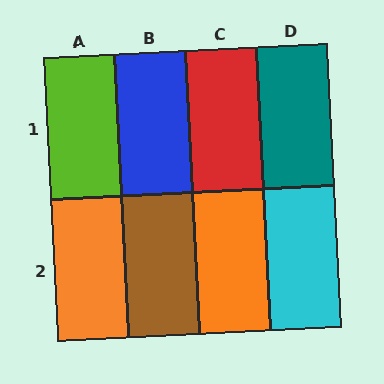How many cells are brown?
1 cell is brown.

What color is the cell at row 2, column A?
Orange.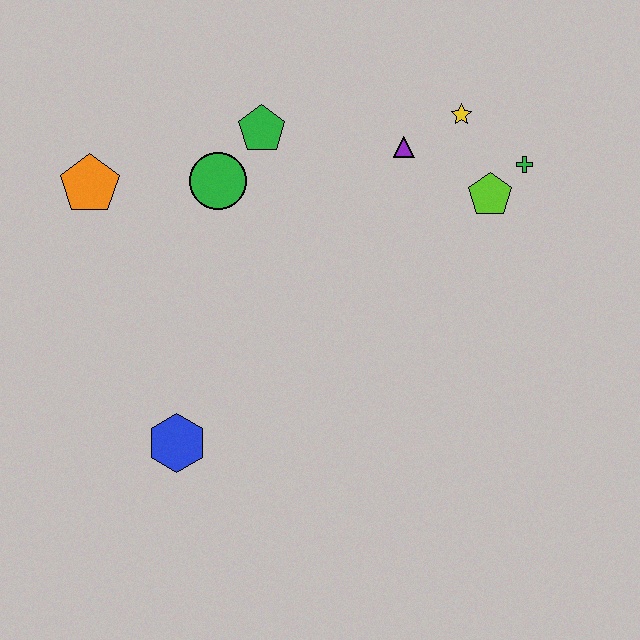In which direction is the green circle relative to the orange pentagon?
The green circle is to the right of the orange pentagon.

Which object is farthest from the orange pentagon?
The green cross is farthest from the orange pentagon.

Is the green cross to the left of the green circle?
No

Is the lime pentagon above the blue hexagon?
Yes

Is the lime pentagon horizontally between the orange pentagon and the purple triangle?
No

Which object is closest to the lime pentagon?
The green cross is closest to the lime pentagon.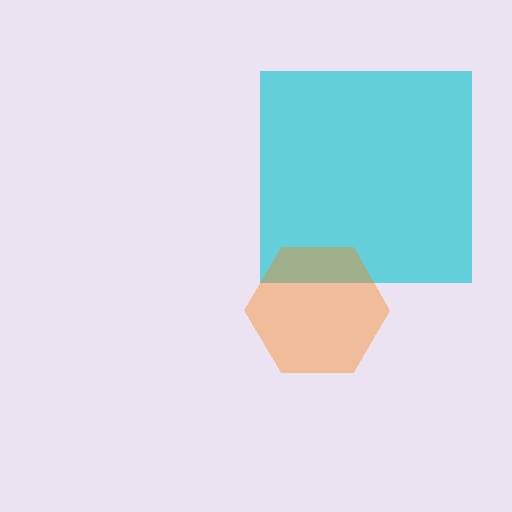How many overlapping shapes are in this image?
There are 2 overlapping shapes in the image.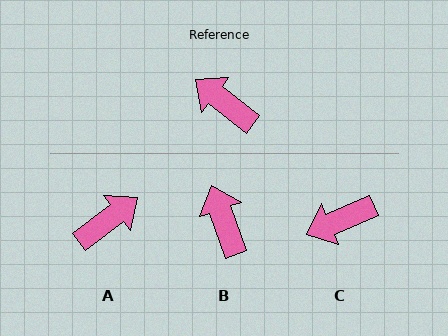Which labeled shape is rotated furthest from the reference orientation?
A, about 105 degrees away.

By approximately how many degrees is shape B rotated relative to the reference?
Approximately 33 degrees clockwise.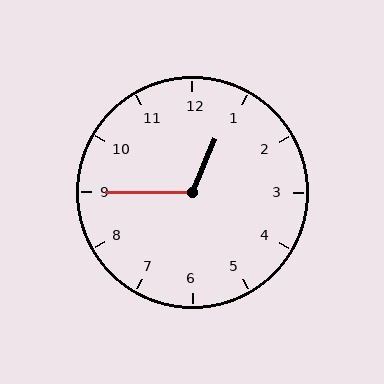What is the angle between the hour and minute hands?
Approximately 112 degrees.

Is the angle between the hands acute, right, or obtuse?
It is obtuse.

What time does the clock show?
12:45.